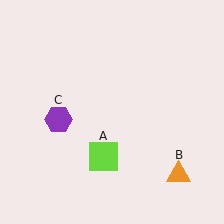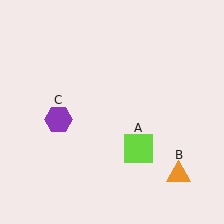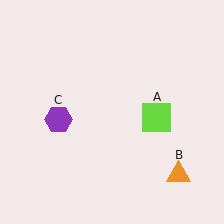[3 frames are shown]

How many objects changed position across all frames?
1 object changed position: lime square (object A).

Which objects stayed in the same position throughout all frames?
Orange triangle (object B) and purple hexagon (object C) remained stationary.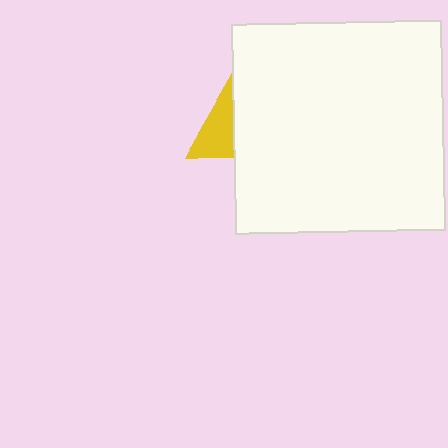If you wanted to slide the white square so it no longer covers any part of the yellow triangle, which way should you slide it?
Slide it right — that is the most direct way to separate the two shapes.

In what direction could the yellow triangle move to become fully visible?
The yellow triangle could move left. That would shift it out from behind the white square entirely.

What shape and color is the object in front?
The object in front is a white square.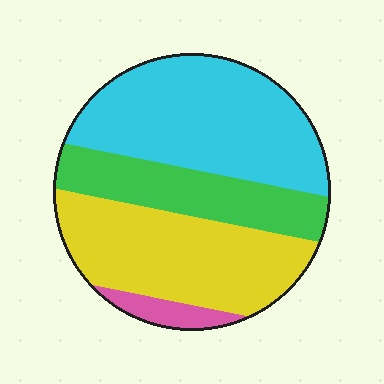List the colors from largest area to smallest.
From largest to smallest: cyan, yellow, green, pink.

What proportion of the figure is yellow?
Yellow covers 34% of the figure.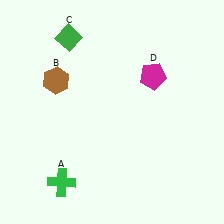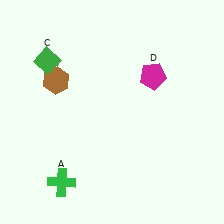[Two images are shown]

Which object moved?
The green diamond (C) moved down.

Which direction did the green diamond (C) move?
The green diamond (C) moved down.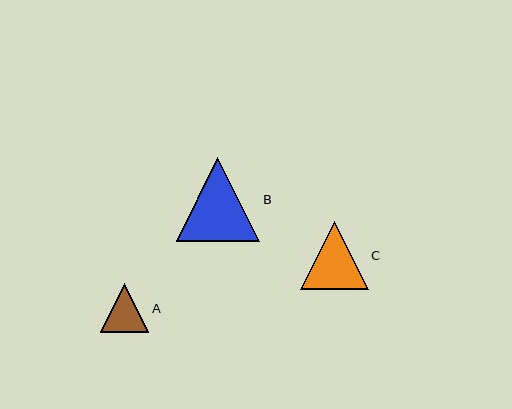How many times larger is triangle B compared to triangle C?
Triangle B is approximately 1.2 times the size of triangle C.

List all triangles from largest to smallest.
From largest to smallest: B, C, A.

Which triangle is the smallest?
Triangle A is the smallest with a size of approximately 49 pixels.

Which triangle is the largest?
Triangle B is the largest with a size of approximately 84 pixels.